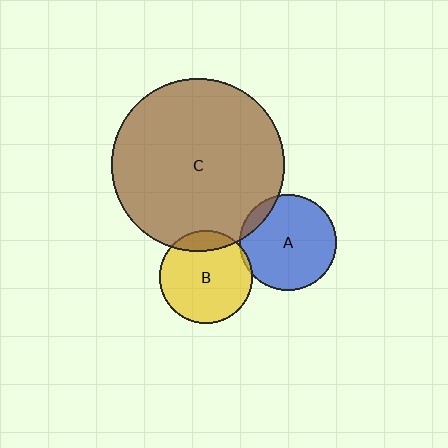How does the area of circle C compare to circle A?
Approximately 3.2 times.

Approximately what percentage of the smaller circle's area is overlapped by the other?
Approximately 10%.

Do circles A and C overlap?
Yes.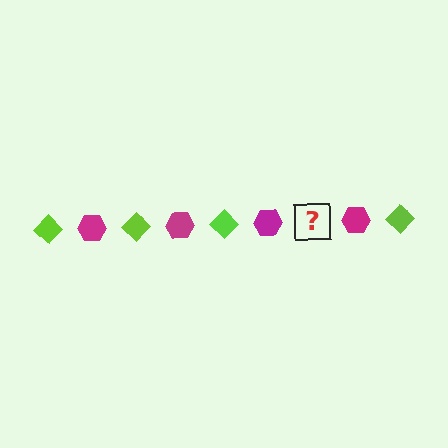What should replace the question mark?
The question mark should be replaced with a lime diamond.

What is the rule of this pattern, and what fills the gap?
The rule is that the pattern alternates between lime diamond and magenta hexagon. The gap should be filled with a lime diamond.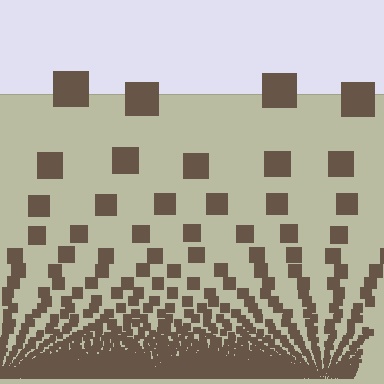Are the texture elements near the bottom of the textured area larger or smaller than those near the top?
Smaller. The gradient is inverted — elements near the bottom are smaller and denser.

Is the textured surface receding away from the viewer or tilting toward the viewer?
The surface appears to tilt toward the viewer. Texture elements get larger and sparser toward the top.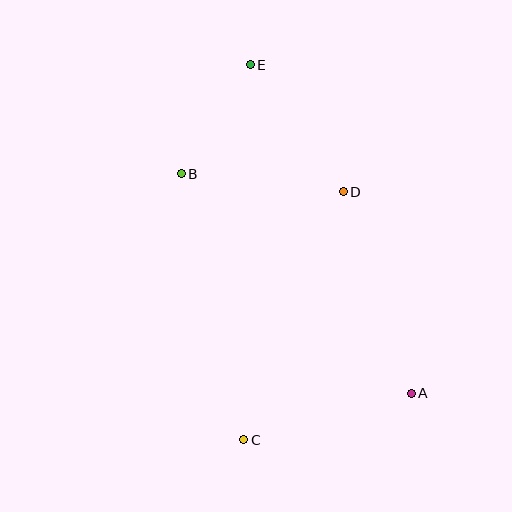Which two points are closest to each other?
Points B and E are closest to each other.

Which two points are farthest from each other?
Points C and E are farthest from each other.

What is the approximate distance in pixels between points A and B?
The distance between A and B is approximately 318 pixels.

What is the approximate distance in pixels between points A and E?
The distance between A and E is approximately 366 pixels.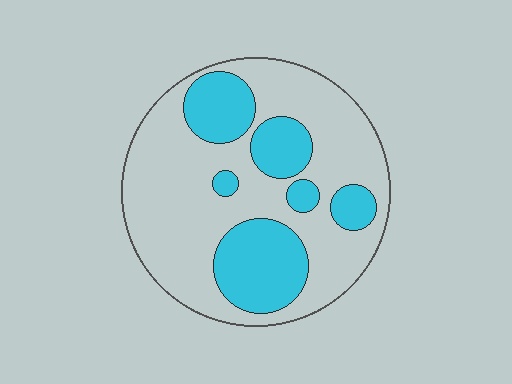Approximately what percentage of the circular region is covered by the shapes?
Approximately 30%.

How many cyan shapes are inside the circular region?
6.